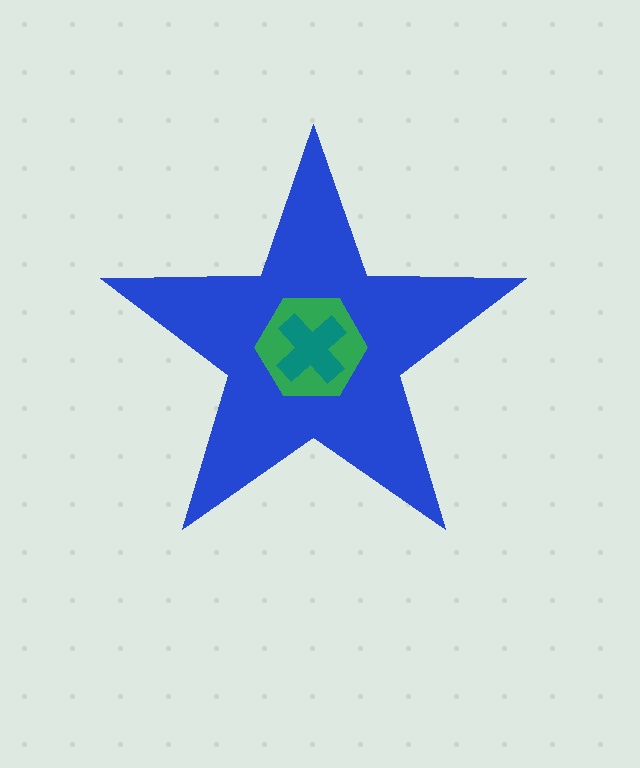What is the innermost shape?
The teal cross.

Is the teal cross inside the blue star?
Yes.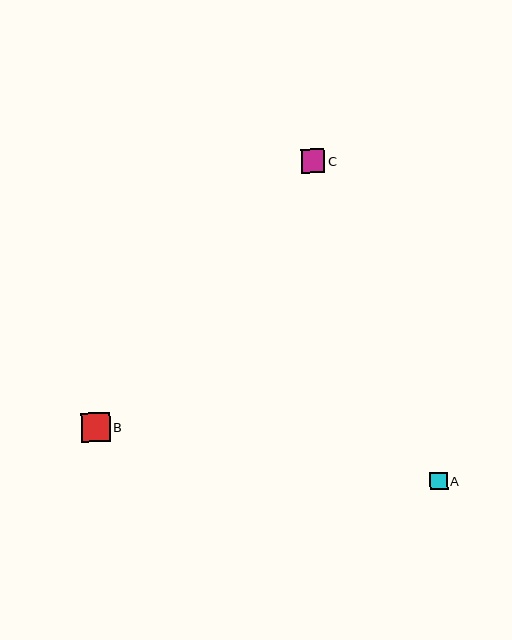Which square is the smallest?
Square A is the smallest with a size of approximately 18 pixels.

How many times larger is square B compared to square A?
Square B is approximately 1.6 times the size of square A.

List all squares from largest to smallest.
From largest to smallest: B, C, A.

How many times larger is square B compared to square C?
Square B is approximately 1.2 times the size of square C.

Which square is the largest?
Square B is the largest with a size of approximately 29 pixels.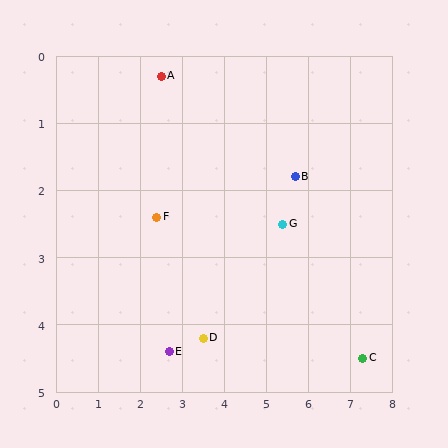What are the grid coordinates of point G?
Point G is at approximately (5.4, 2.5).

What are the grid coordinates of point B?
Point B is at approximately (5.7, 1.8).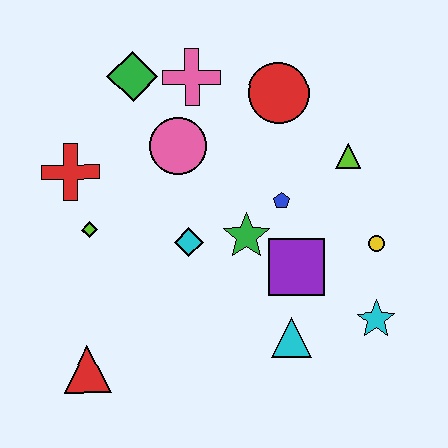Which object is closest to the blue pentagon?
The green star is closest to the blue pentagon.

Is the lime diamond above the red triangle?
Yes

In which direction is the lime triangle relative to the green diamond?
The lime triangle is to the right of the green diamond.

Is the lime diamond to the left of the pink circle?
Yes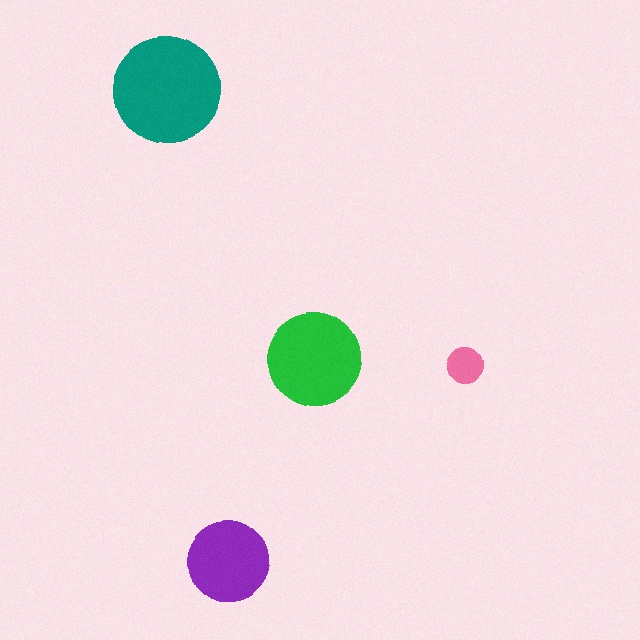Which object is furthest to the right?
The pink circle is rightmost.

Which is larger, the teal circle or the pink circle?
The teal one.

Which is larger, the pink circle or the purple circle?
The purple one.